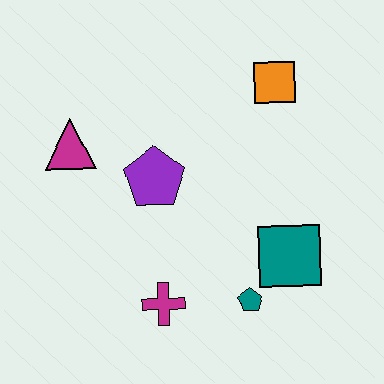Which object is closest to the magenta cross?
The teal pentagon is closest to the magenta cross.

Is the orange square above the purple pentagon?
Yes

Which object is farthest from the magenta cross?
The orange square is farthest from the magenta cross.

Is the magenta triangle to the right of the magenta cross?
No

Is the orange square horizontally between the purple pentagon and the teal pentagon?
No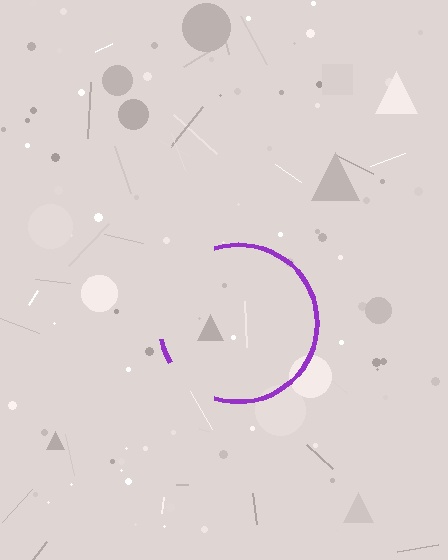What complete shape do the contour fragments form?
The contour fragments form a circle.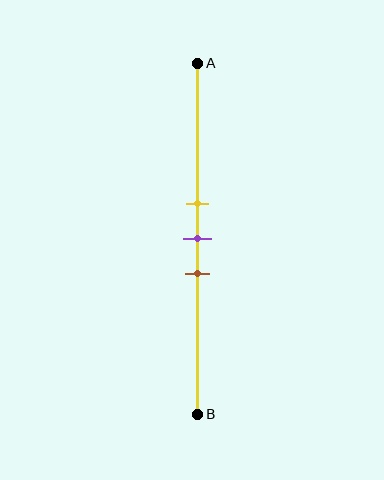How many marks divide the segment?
There are 3 marks dividing the segment.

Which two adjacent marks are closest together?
The yellow and purple marks are the closest adjacent pair.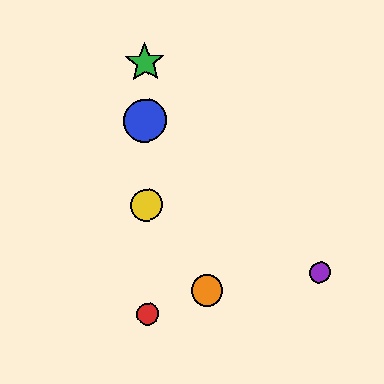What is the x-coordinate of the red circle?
The red circle is at x≈148.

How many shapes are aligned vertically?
4 shapes (the red circle, the blue circle, the green star, the yellow circle) are aligned vertically.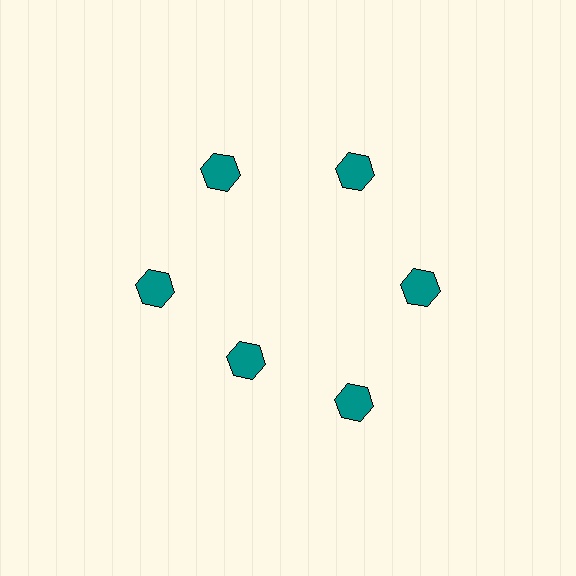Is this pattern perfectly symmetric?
No. The 6 teal hexagons are arranged in a ring, but one element near the 7 o'clock position is pulled inward toward the center, breaking the 6-fold rotational symmetry.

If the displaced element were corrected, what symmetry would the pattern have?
It would have 6-fold rotational symmetry — the pattern would map onto itself every 60 degrees.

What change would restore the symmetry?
The symmetry would be restored by moving it outward, back onto the ring so that all 6 hexagons sit at equal angles and equal distance from the center.